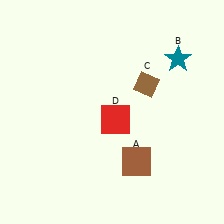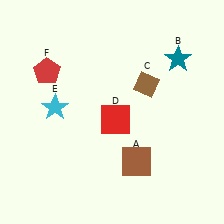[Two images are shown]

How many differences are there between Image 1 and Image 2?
There are 2 differences between the two images.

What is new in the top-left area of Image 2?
A red pentagon (F) was added in the top-left area of Image 2.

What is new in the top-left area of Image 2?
A cyan star (E) was added in the top-left area of Image 2.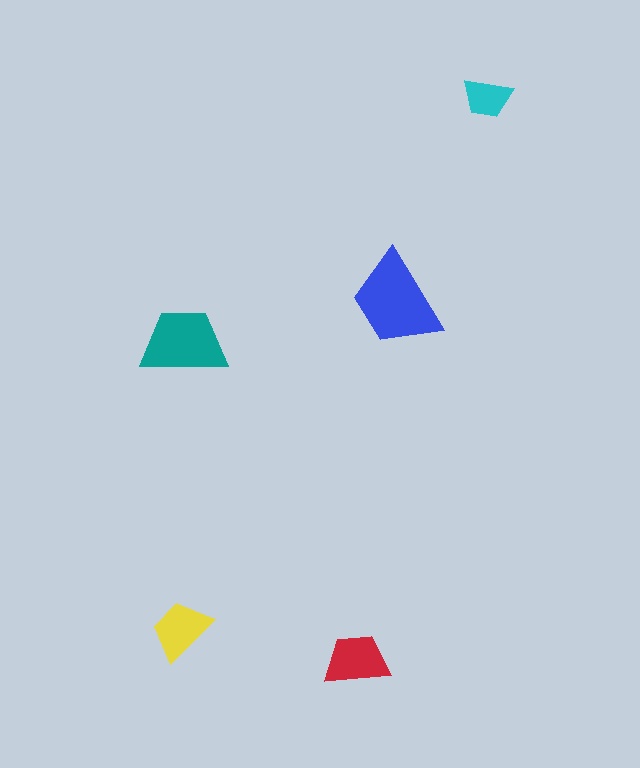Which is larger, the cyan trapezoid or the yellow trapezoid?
The yellow one.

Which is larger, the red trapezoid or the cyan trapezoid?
The red one.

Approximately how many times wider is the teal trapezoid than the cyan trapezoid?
About 1.5 times wider.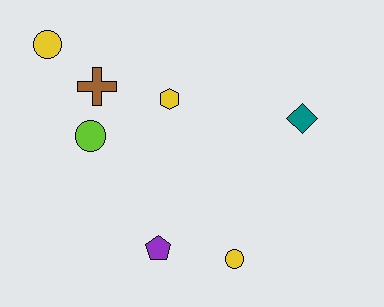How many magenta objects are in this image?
There are no magenta objects.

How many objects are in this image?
There are 7 objects.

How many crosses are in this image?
There is 1 cross.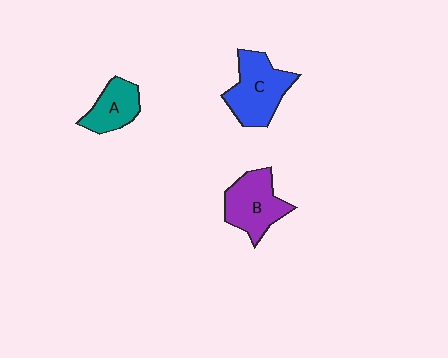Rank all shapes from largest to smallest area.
From largest to smallest: C (blue), B (purple), A (teal).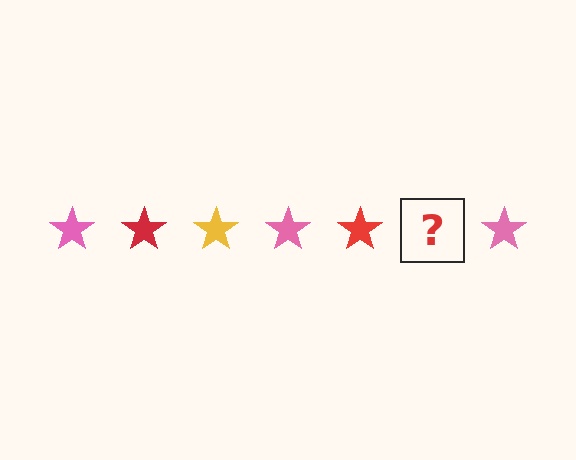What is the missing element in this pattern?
The missing element is a yellow star.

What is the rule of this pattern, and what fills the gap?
The rule is that the pattern cycles through pink, red, yellow stars. The gap should be filled with a yellow star.